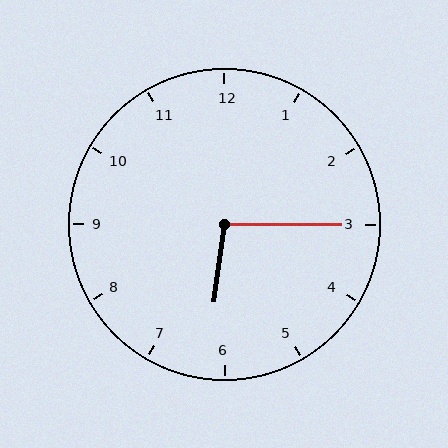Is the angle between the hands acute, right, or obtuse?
It is obtuse.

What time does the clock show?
6:15.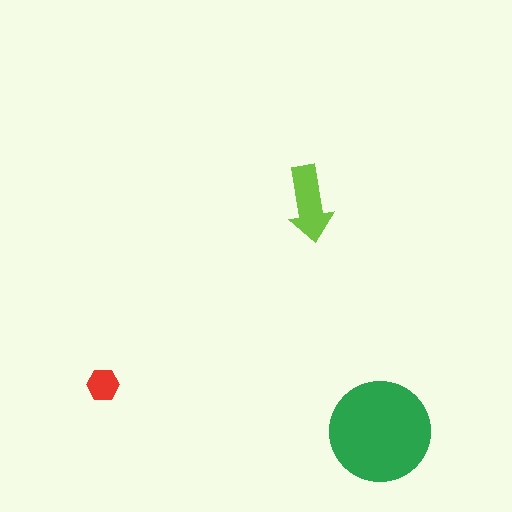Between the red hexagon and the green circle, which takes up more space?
The green circle.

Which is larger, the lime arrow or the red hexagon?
The lime arrow.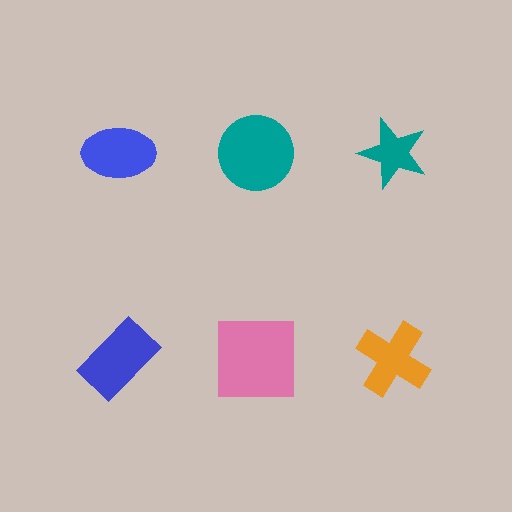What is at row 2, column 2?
A pink square.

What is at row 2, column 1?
A blue rectangle.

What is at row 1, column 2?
A teal circle.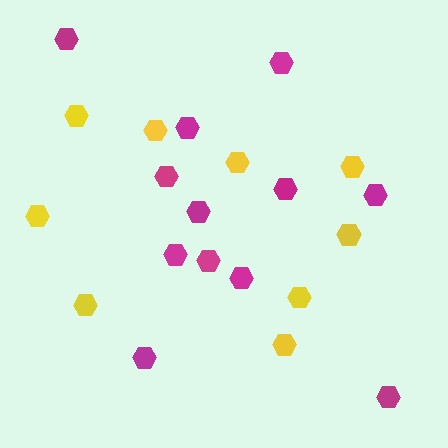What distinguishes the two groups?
There are 2 groups: one group of magenta hexagons (12) and one group of yellow hexagons (9).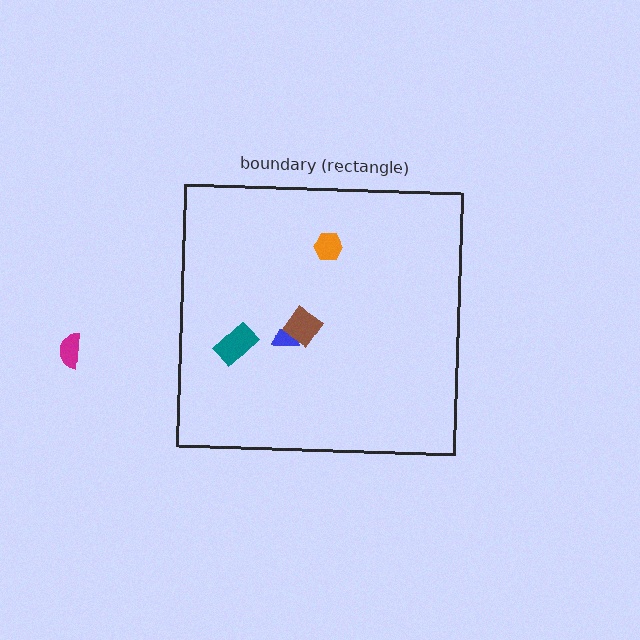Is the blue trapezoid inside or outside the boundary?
Inside.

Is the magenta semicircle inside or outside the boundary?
Outside.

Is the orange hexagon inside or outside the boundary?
Inside.